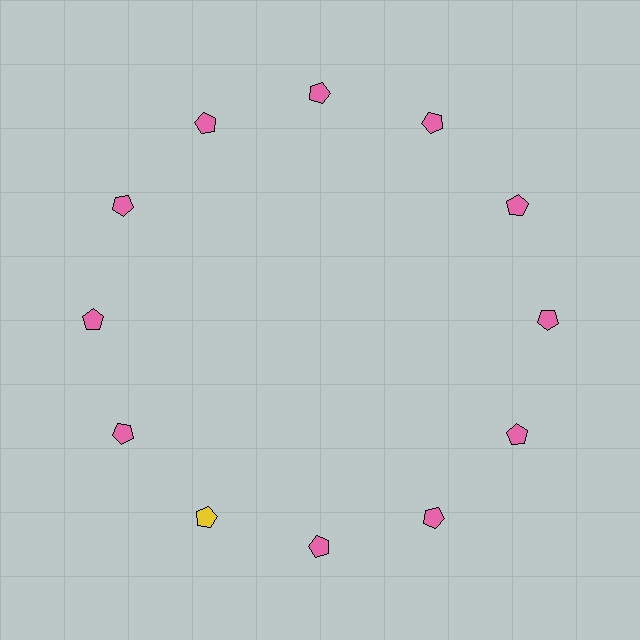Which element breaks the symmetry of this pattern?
The yellow pentagon at roughly the 7 o'clock position breaks the symmetry. All other shapes are pink pentagons.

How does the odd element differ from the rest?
It has a different color: yellow instead of pink.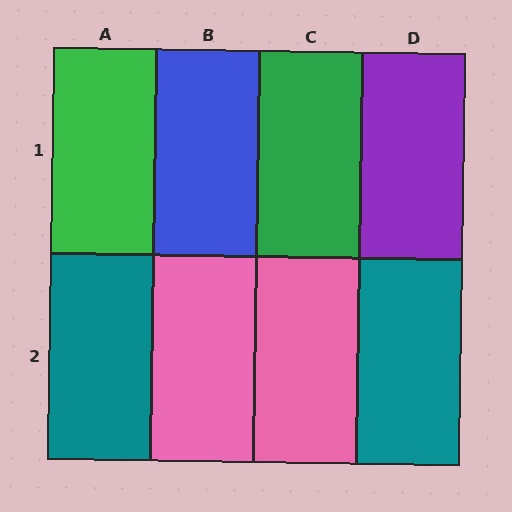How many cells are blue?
1 cell is blue.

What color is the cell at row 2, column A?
Teal.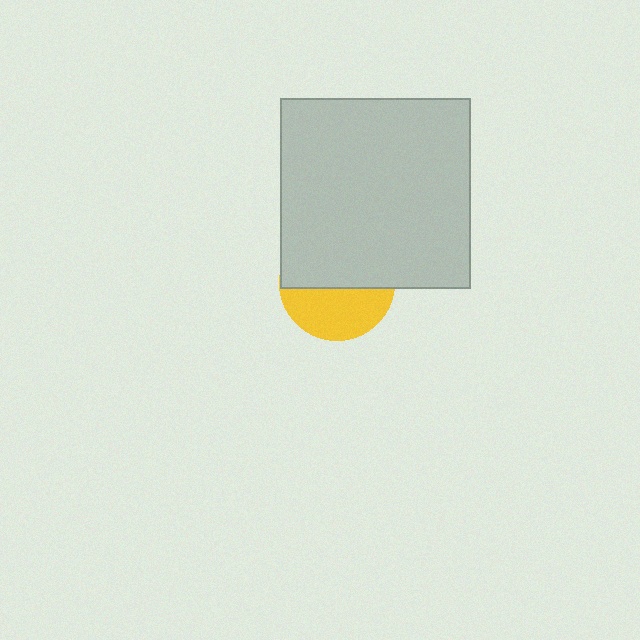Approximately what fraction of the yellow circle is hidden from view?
Roughly 57% of the yellow circle is hidden behind the light gray square.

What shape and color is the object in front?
The object in front is a light gray square.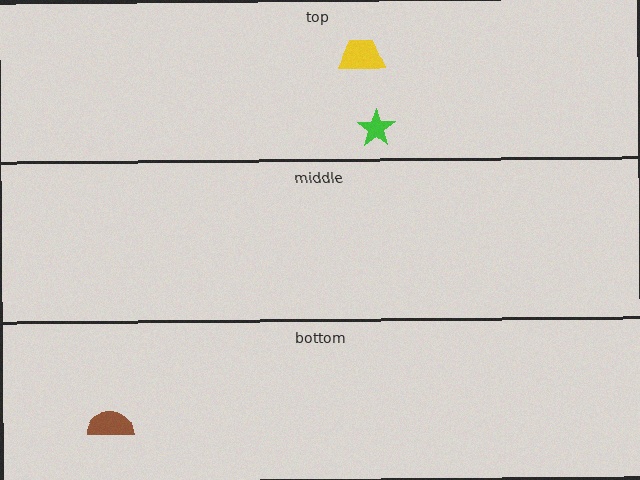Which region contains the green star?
The top region.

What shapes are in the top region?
The yellow trapezoid, the green star.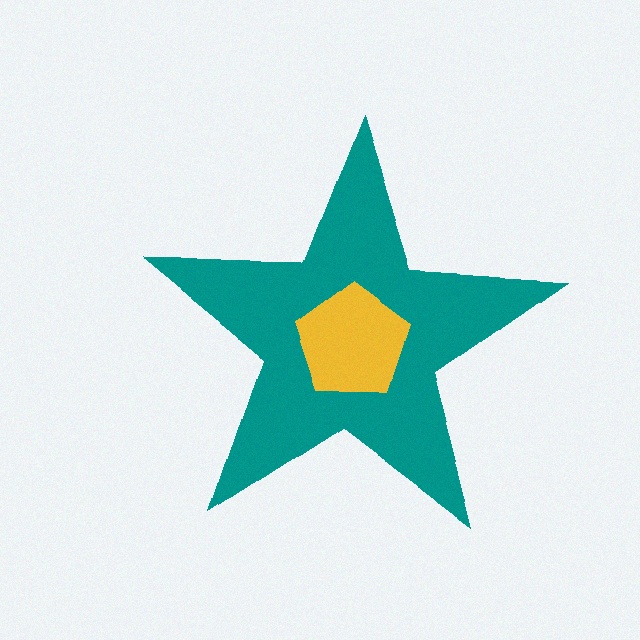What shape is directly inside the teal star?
The yellow pentagon.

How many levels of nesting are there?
2.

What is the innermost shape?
The yellow pentagon.